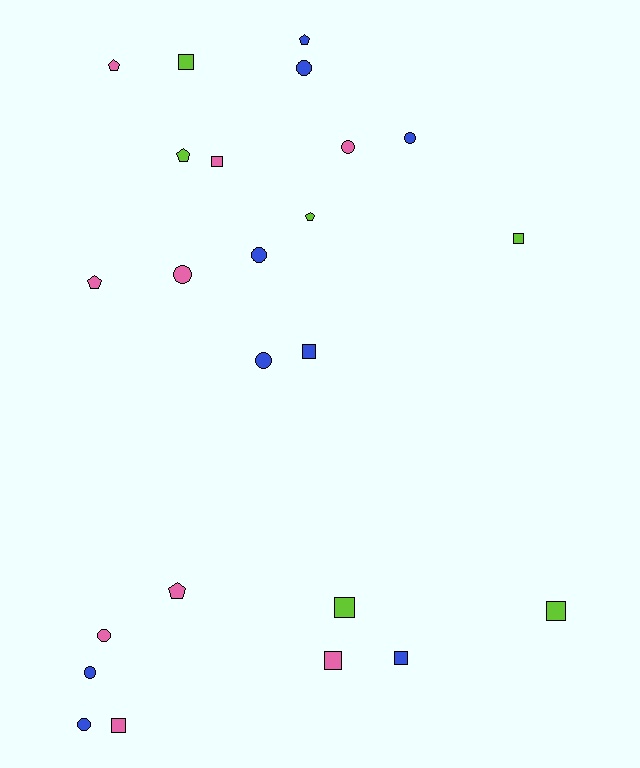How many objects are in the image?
There are 24 objects.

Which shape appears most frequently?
Circle, with 9 objects.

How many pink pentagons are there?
There are 3 pink pentagons.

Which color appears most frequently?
Pink, with 9 objects.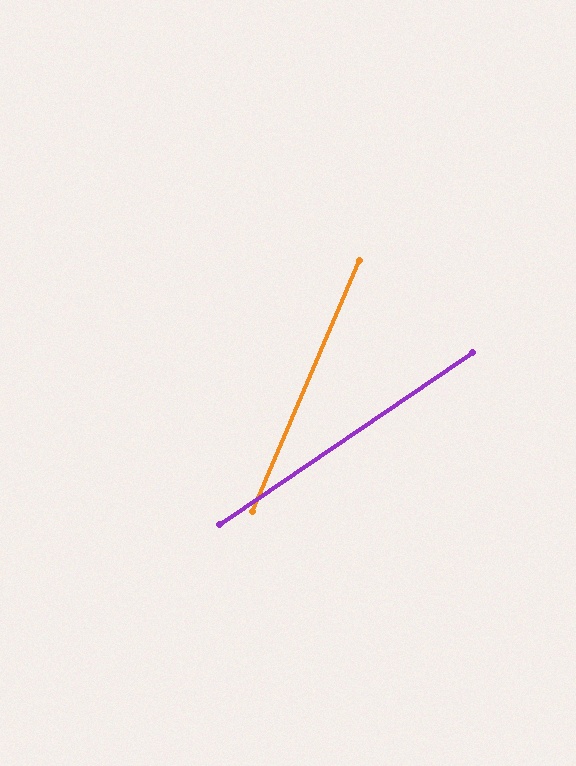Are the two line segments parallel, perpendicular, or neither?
Neither parallel nor perpendicular — they differ by about 33°.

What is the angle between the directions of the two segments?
Approximately 33 degrees.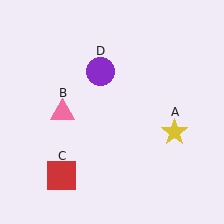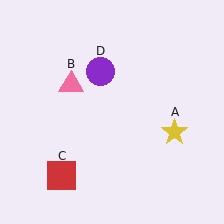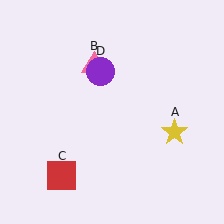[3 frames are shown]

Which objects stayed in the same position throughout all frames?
Yellow star (object A) and red square (object C) and purple circle (object D) remained stationary.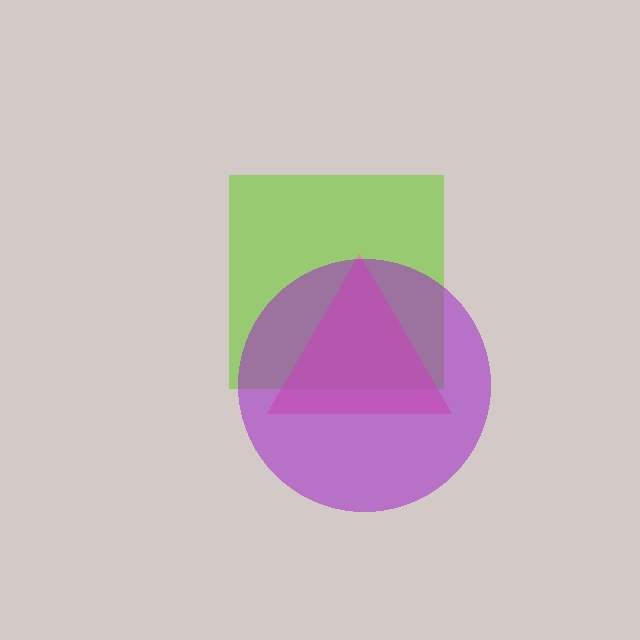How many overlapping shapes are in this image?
There are 3 overlapping shapes in the image.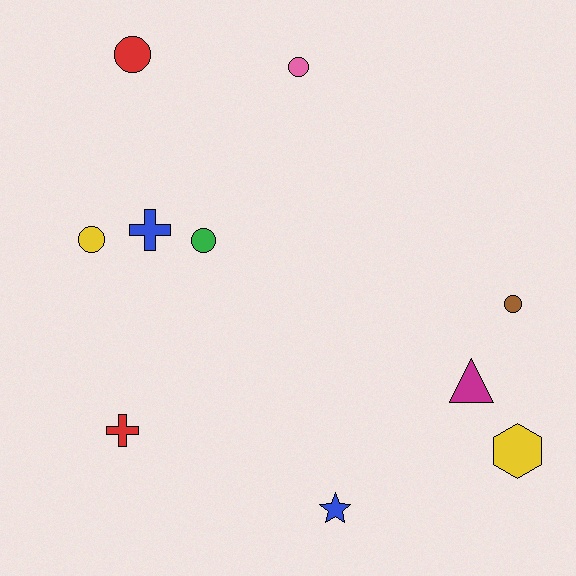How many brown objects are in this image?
There is 1 brown object.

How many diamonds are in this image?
There are no diamonds.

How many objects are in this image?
There are 10 objects.